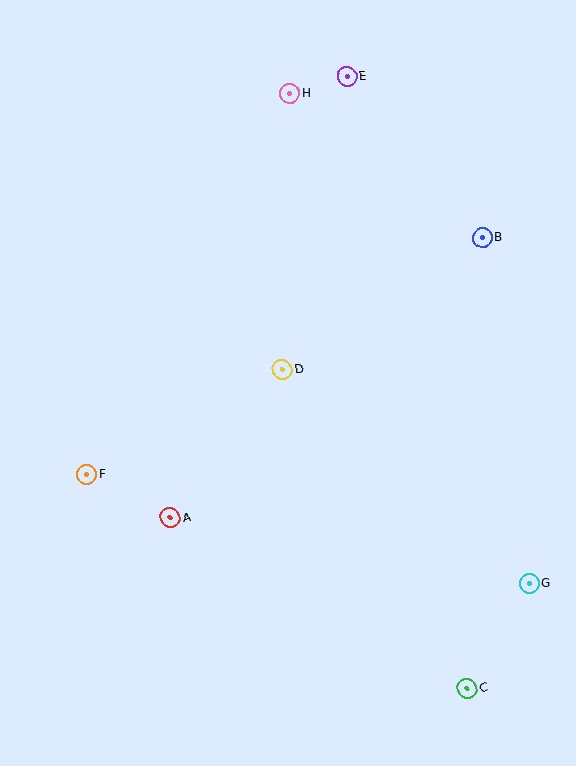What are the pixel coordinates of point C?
Point C is at (467, 689).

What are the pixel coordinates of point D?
Point D is at (282, 370).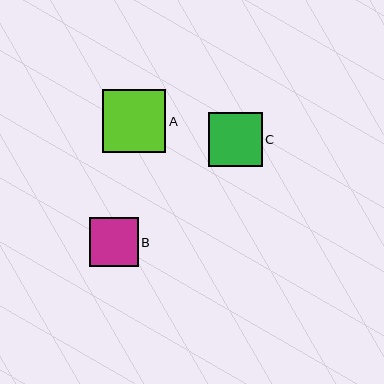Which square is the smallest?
Square B is the smallest with a size of approximately 49 pixels.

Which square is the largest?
Square A is the largest with a size of approximately 63 pixels.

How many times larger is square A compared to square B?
Square A is approximately 1.3 times the size of square B.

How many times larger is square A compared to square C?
Square A is approximately 1.2 times the size of square C.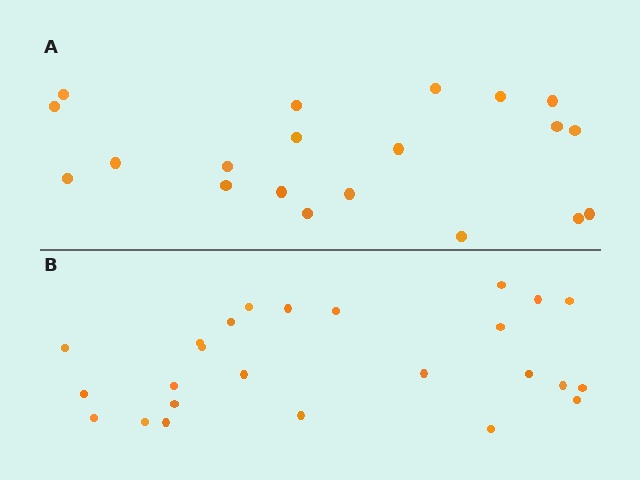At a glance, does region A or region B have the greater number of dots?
Region B (the bottom region) has more dots.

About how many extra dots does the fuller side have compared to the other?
Region B has about 5 more dots than region A.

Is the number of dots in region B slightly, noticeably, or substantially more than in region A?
Region B has noticeably more, but not dramatically so. The ratio is roughly 1.2 to 1.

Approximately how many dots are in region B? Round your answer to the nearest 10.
About 20 dots. (The exact count is 25, which rounds to 20.)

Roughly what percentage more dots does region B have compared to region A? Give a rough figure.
About 25% more.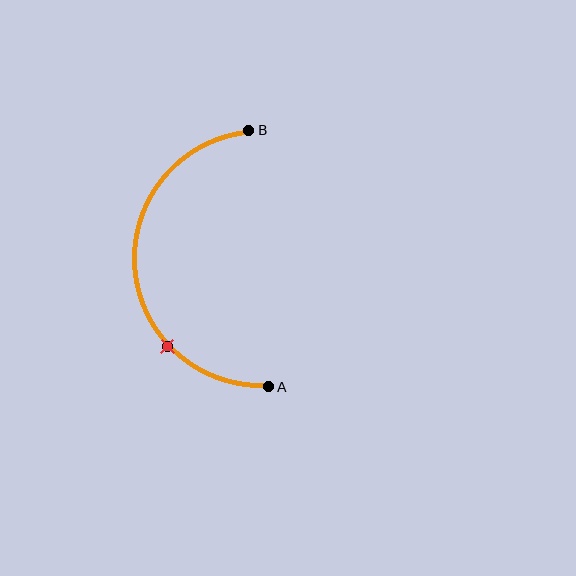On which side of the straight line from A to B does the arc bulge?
The arc bulges to the left of the straight line connecting A and B.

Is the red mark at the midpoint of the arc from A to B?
No. The red mark lies on the arc but is closer to endpoint A. The arc midpoint would be at the point on the curve equidistant along the arc from both A and B.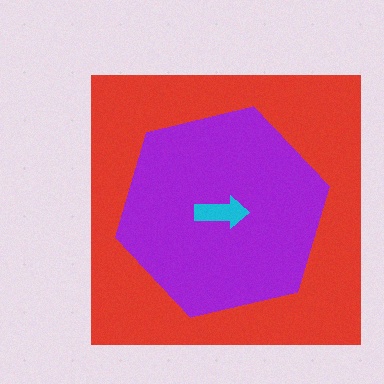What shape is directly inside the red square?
The purple hexagon.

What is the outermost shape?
The red square.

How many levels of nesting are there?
3.